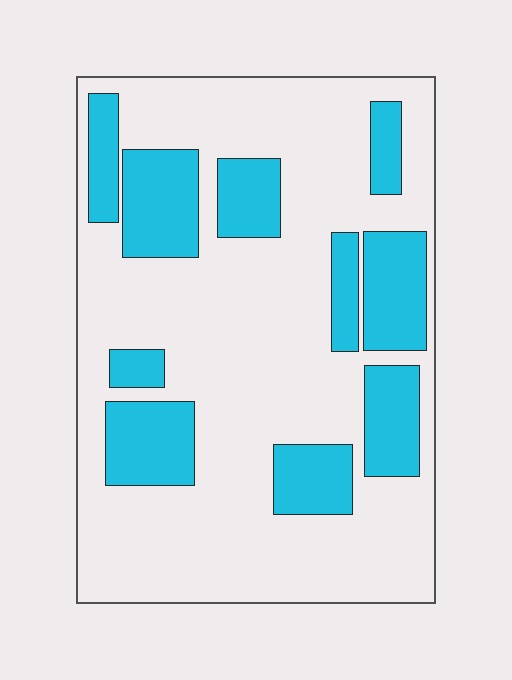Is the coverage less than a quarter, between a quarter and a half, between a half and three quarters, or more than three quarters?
Between a quarter and a half.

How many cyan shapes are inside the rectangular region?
10.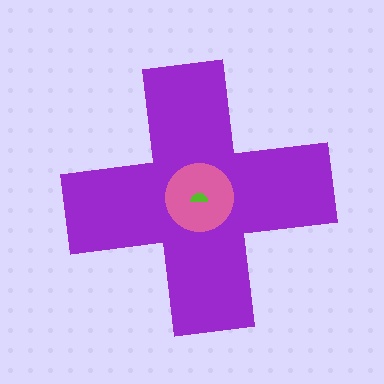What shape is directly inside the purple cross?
The pink circle.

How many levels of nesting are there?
3.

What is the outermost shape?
The purple cross.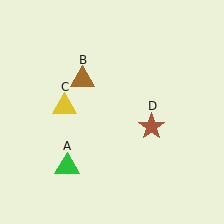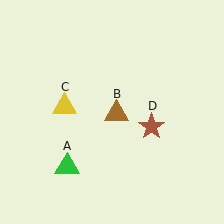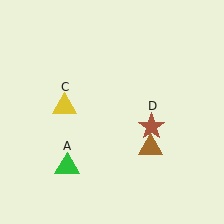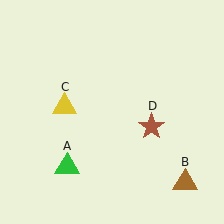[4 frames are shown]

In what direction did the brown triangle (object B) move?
The brown triangle (object B) moved down and to the right.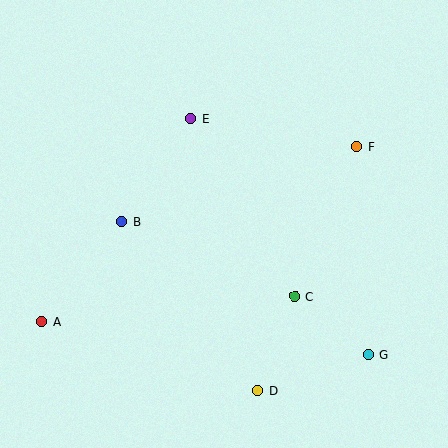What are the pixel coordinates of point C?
Point C is at (295, 296).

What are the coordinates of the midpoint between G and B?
The midpoint between G and B is at (245, 288).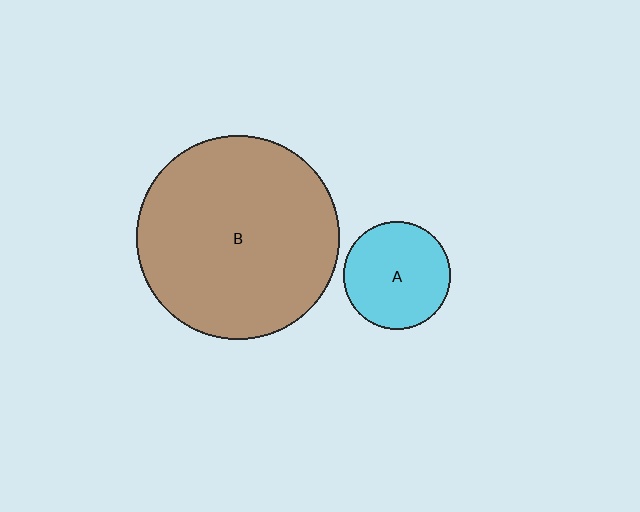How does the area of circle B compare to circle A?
Approximately 3.6 times.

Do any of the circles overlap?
No, none of the circles overlap.